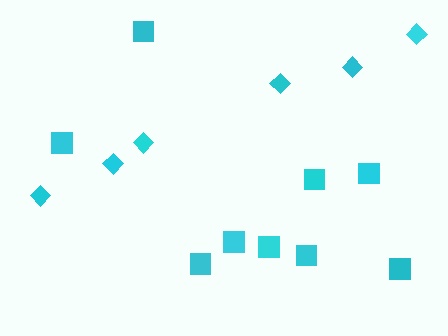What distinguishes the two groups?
There are 2 groups: one group of diamonds (6) and one group of squares (9).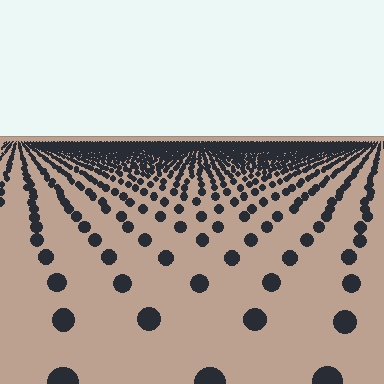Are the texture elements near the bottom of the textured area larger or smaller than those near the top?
Larger. Near the bottom, elements are closer to the viewer and appear at a bigger on-screen size.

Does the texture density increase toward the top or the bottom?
Density increases toward the top.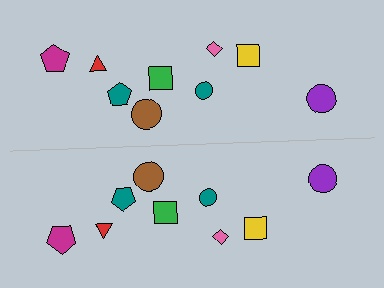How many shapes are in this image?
There are 18 shapes in this image.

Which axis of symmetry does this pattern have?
The pattern has a horizontal axis of symmetry running through the center of the image.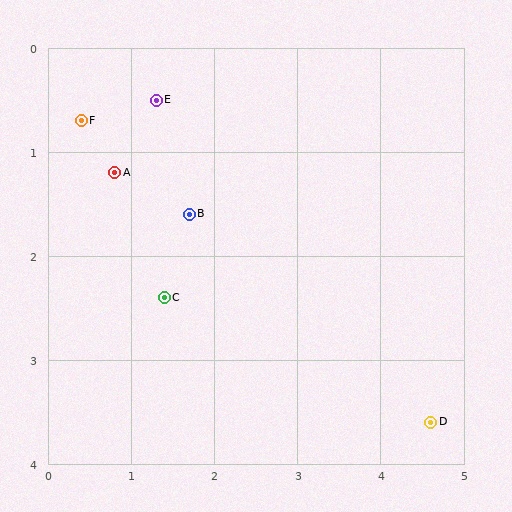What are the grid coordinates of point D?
Point D is at approximately (4.6, 3.6).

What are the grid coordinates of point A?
Point A is at approximately (0.8, 1.2).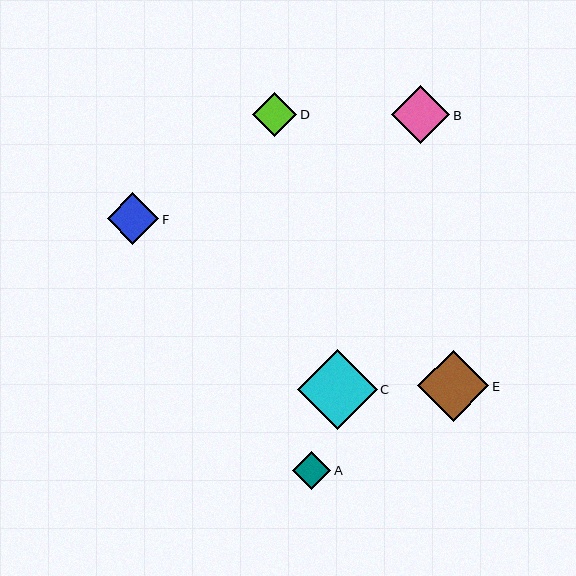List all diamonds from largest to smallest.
From largest to smallest: C, E, B, F, D, A.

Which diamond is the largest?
Diamond C is the largest with a size of approximately 80 pixels.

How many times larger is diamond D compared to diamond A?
Diamond D is approximately 1.1 times the size of diamond A.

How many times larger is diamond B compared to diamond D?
Diamond B is approximately 1.3 times the size of diamond D.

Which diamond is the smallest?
Diamond A is the smallest with a size of approximately 38 pixels.